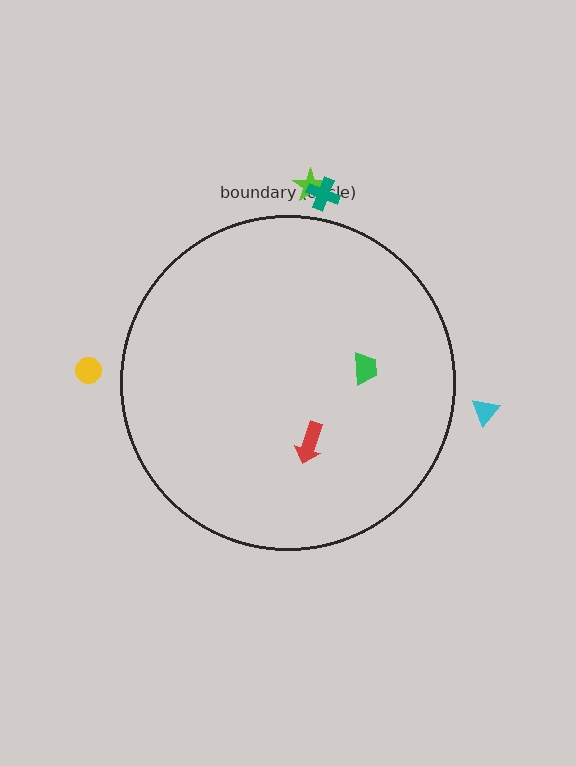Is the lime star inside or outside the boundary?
Outside.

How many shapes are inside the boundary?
2 inside, 4 outside.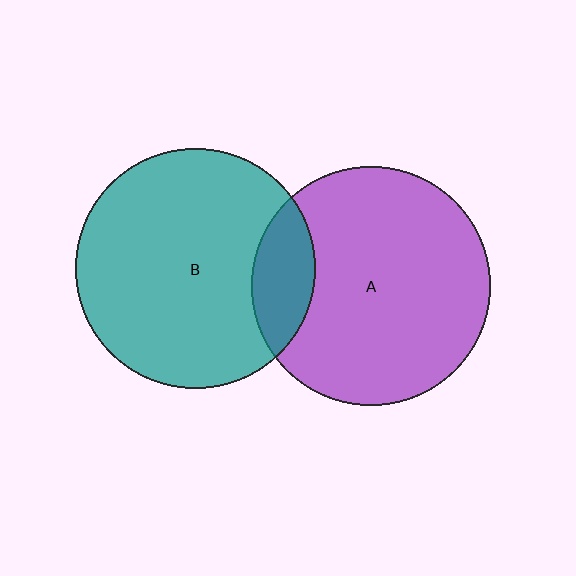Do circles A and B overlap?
Yes.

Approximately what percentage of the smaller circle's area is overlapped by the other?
Approximately 15%.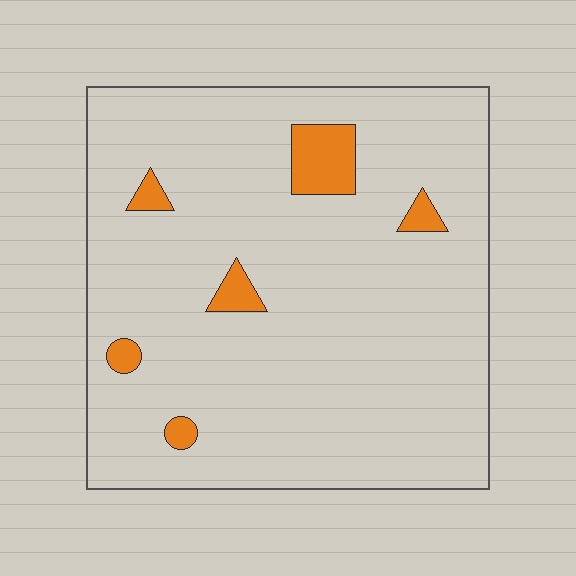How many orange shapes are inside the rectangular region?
6.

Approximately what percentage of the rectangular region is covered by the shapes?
Approximately 5%.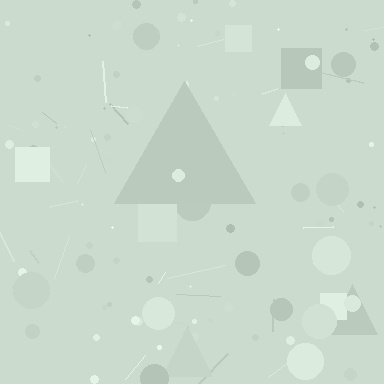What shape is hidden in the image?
A triangle is hidden in the image.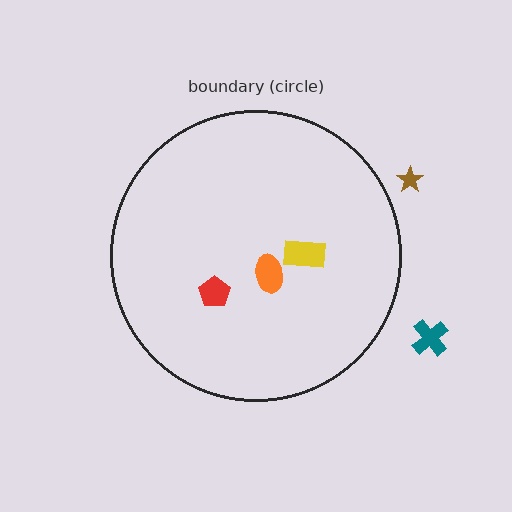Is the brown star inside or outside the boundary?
Outside.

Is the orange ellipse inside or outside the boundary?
Inside.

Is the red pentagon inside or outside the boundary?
Inside.